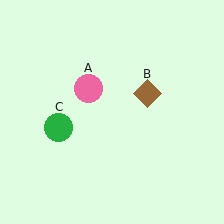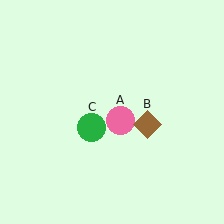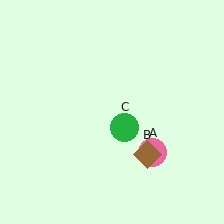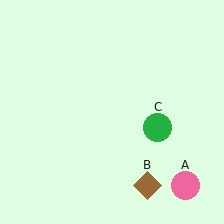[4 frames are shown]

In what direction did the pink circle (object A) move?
The pink circle (object A) moved down and to the right.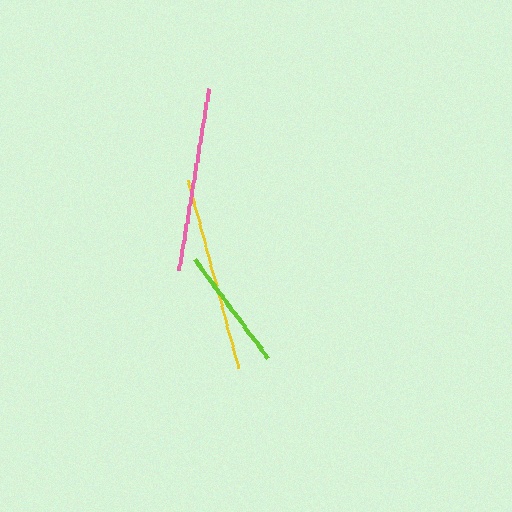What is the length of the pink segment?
The pink segment is approximately 184 pixels long.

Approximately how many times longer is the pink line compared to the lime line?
The pink line is approximately 1.5 times the length of the lime line.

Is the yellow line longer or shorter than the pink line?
The yellow line is longer than the pink line.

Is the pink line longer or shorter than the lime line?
The pink line is longer than the lime line.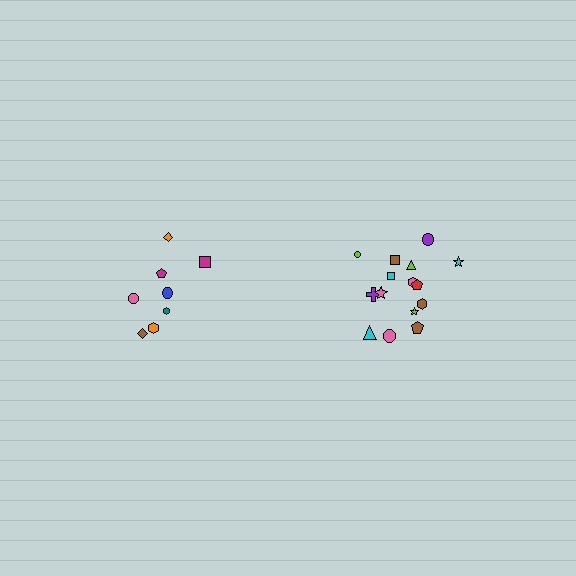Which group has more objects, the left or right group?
The right group.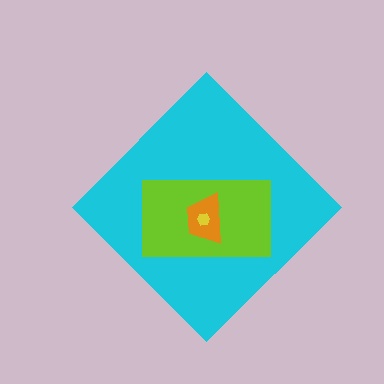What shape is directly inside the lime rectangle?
The orange trapezoid.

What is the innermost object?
The yellow hexagon.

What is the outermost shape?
The cyan diamond.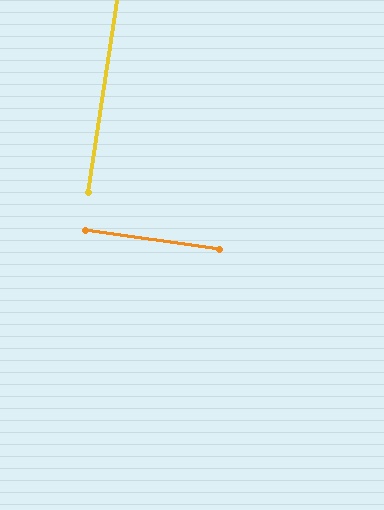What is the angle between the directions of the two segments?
Approximately 90 degrees.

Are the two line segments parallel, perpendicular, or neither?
Perpendicular — they meet at approximately 90°.